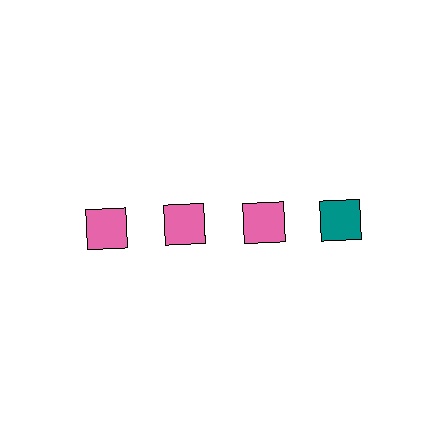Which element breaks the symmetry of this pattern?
The teal square in the top row, second from right column breaks the symmetry. All other shapes are pink squares.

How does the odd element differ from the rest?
It has a different color: teal instead of pink.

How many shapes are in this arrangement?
There are 4 shapes arranged in a grid pattern.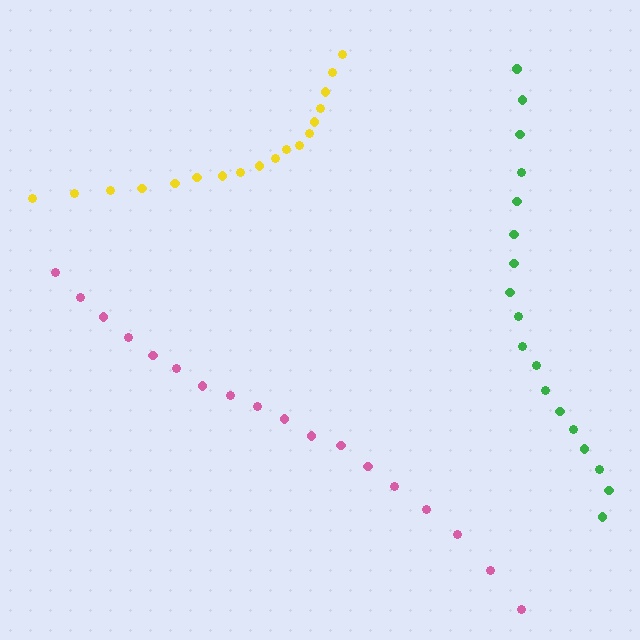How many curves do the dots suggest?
There are 3 distinct paths.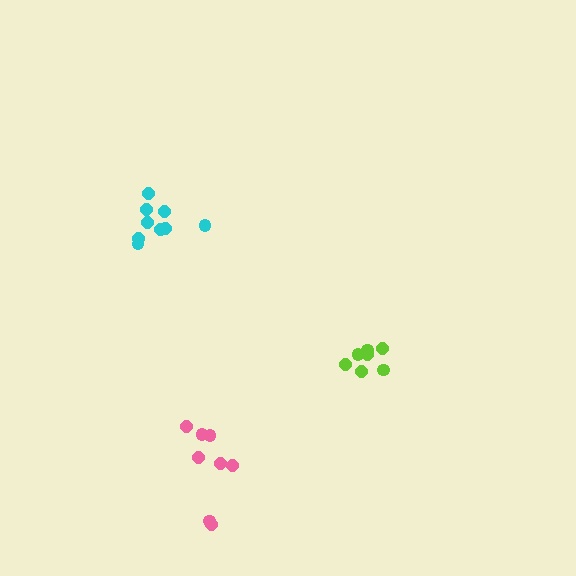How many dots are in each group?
Group 1: 9 dots, Group 2: 8 dots, Group 3: 7 dots (24 total).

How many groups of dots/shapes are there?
There are 3 groups.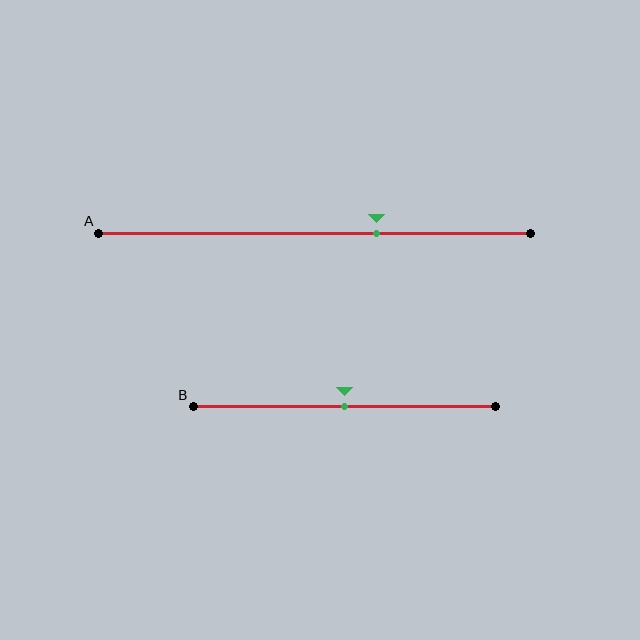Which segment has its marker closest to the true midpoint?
Segment B has its marker closest to the true midpoint.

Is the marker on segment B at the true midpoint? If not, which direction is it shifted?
Yes, the marker on segment B is at the true midpoint.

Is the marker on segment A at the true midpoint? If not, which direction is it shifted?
No, the marker on segment A is shifted to the right by about 14% of the segment length.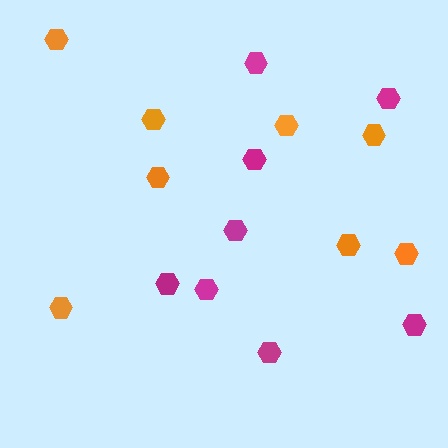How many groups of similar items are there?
There are 2 groups: one group of magenta hexagons (8) and one group of orange hexagons (8).